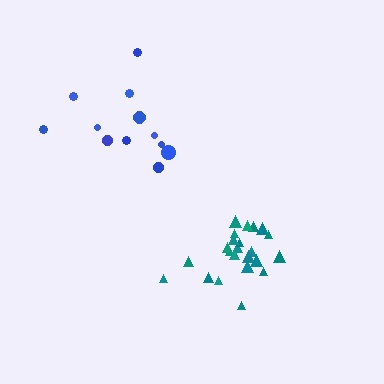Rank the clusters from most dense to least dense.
teal, blue.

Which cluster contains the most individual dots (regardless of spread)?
Teal (23).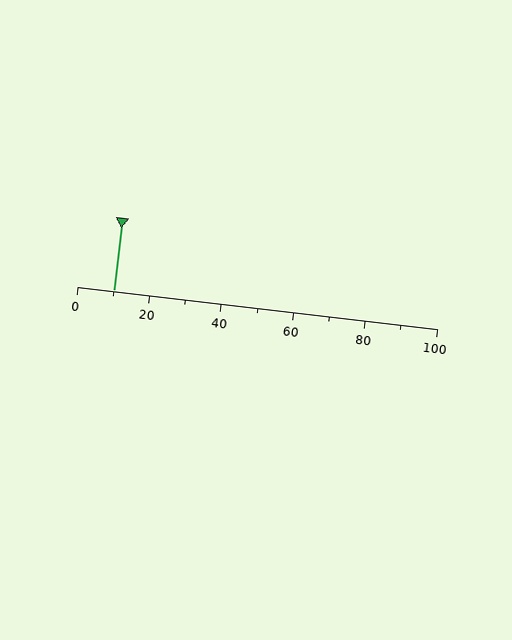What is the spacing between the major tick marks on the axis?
The major ticks are spaced 20 apart.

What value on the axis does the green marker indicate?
The marker indicates approximately 10.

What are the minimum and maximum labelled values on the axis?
The axis runs from 0 to 100.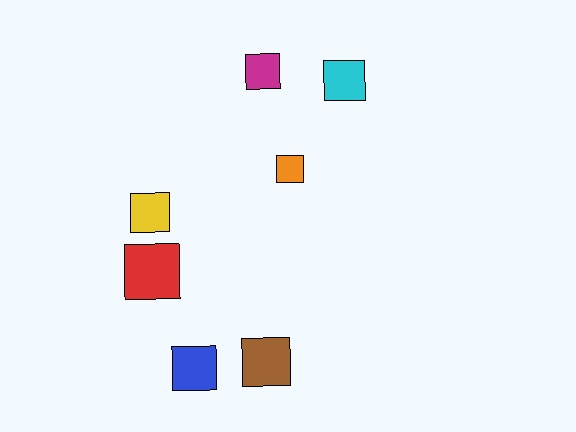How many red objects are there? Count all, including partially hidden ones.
There is 1 red object.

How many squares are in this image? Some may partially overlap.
There are 7 squares.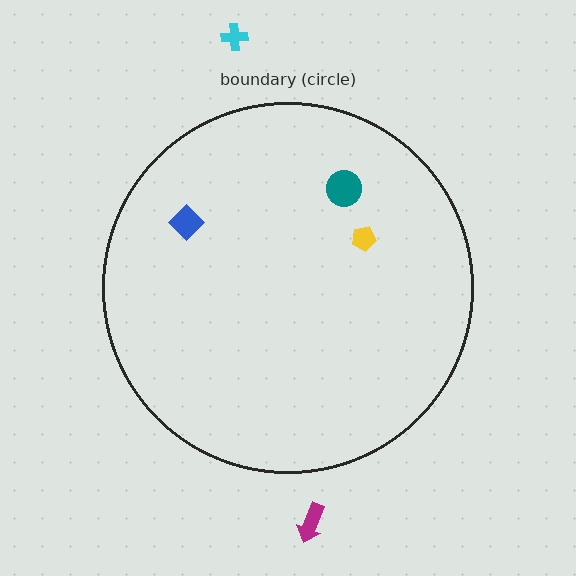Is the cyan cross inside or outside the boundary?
Outside.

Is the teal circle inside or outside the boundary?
Inside.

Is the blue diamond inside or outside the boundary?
Inside.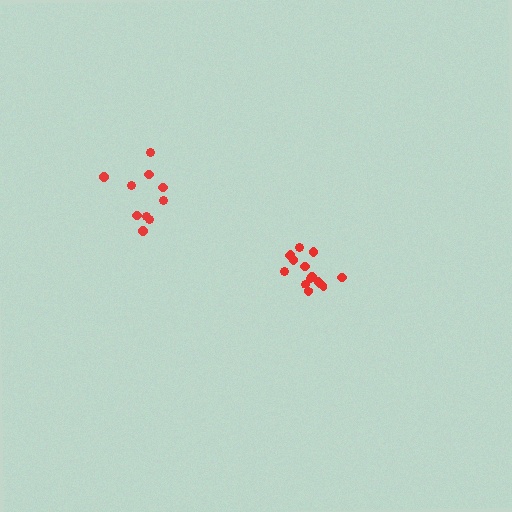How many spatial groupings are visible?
There are 2 spatial groupings.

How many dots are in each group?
Group 1: 10 dots, Group 2: 13 dots (23 total).